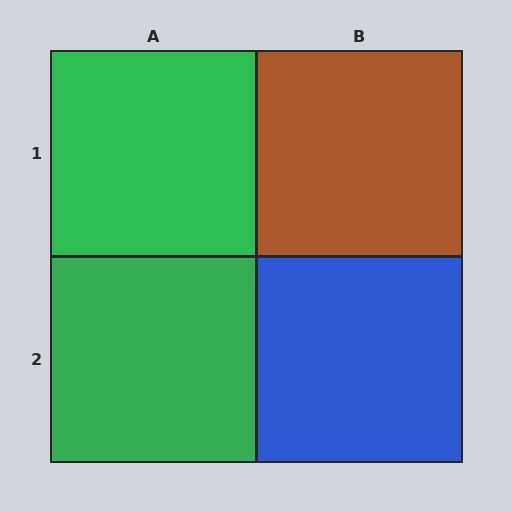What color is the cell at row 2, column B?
Blue.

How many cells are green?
2 cells are green.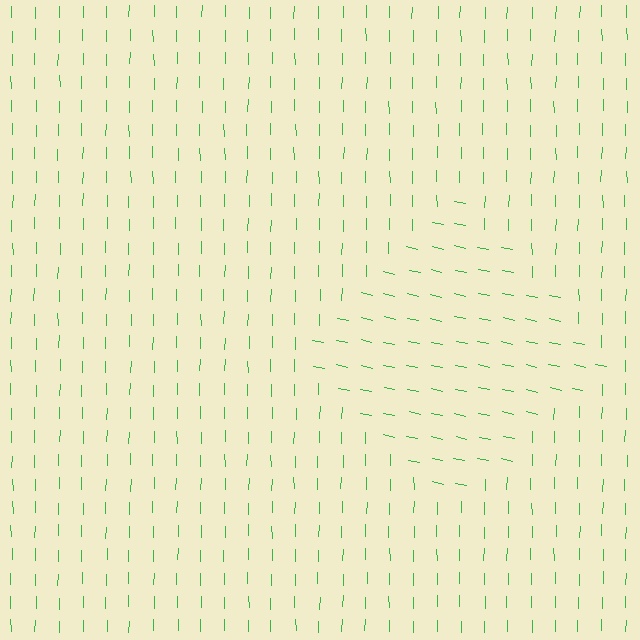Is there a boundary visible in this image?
Yes, there is a texture boundary formed by a change in line orientation.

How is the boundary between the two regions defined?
The boundary is defined purely by a change in line orientation (approximately 77 degrees difference). All lines are the same color and thickness.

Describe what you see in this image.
The image is filled with small green line segments. A diamond region in the image has lines oriented differently from the surrounding lines, creating a visible texture boundary.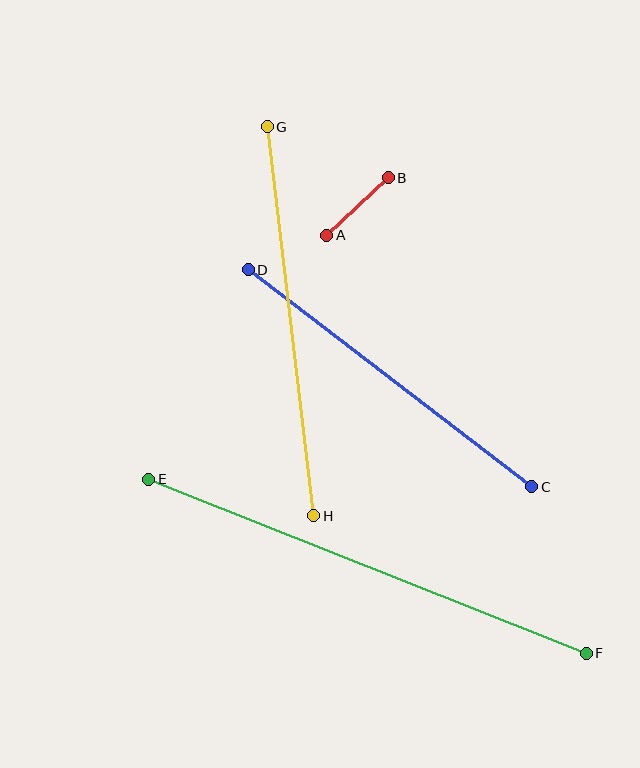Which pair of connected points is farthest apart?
Points E and F are farthest apart.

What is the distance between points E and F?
The distance is approximately 470 pixels.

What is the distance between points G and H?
The distance is approximately 392 pixels.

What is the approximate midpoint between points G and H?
The midpoint is at approximately (290, 321) pixels.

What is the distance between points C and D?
The distance is approximately 357 pixels.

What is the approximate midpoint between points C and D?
The midpoint is at approximately (390, 378) pixels.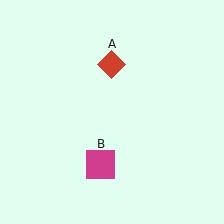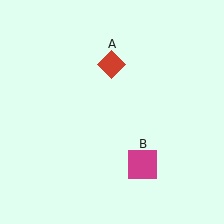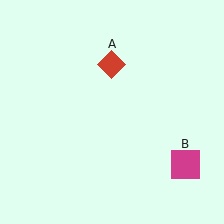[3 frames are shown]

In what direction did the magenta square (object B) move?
The magenta square (object B) moved right.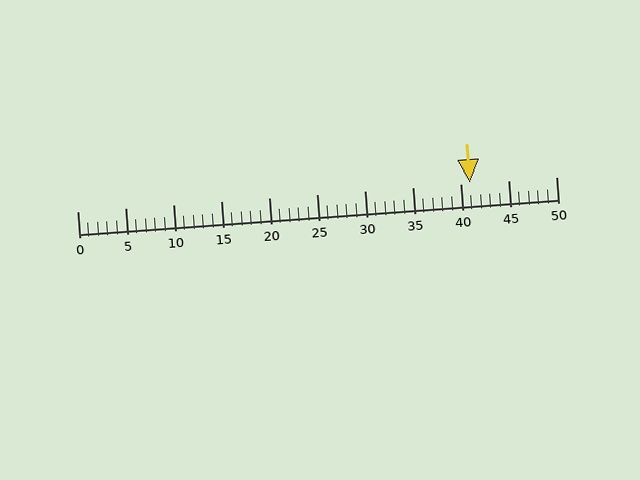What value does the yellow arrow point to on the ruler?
The yellow arrow points to approximately 41.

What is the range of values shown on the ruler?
The ruler shows values from 0 to 50.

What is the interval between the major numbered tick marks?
The major tick marks are spaced 5 units apart.